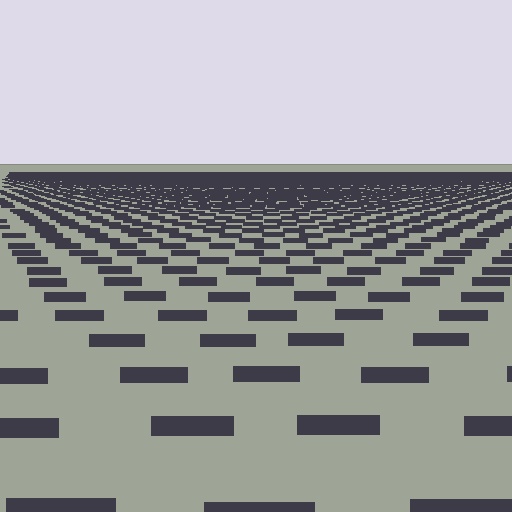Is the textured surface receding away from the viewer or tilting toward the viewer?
The surface is receding away from the viewer. Texture elements get smaller and denser toward the top.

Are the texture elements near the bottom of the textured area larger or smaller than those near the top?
Larger. Near the bottom, elements are closer to the viewer and appear at a bigger on-screen size.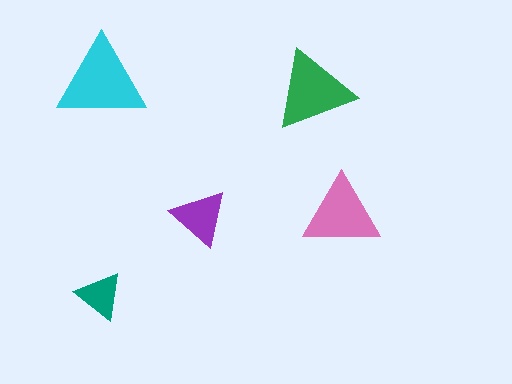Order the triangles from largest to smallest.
the cyan one, the green one, the pink one, the purple one, the teal one.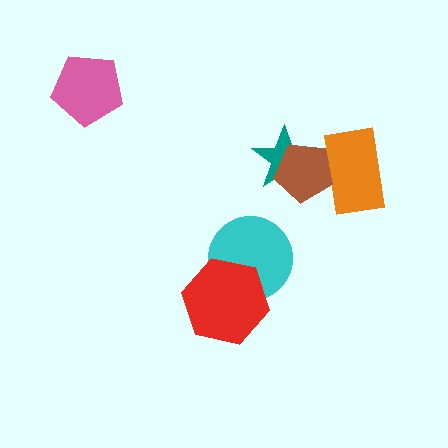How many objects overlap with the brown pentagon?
2 objects overlap with the brown pentagon.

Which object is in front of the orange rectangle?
The brown pentagon is in front of the orange rectangle.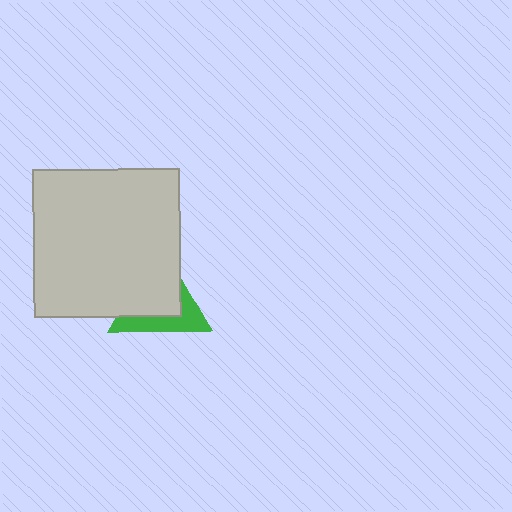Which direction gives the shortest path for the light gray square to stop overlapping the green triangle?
Moving toward the upper-left gives the shortest separation.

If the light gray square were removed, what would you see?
You would see the complete green triangle.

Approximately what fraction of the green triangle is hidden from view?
Roughly 60% of the green triangle is hidden behind the light gray square.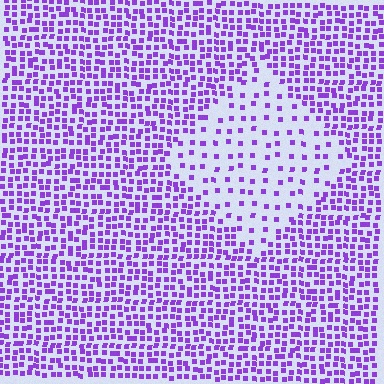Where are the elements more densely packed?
The elements are more densely packed outside the diamond boundary.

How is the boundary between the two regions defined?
The boundary is defined by a change in element density (approximately 2.7x ratio). All elements are the same color, size, and shape.